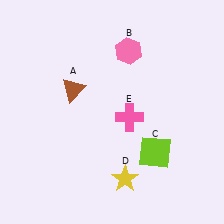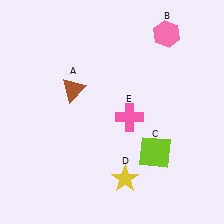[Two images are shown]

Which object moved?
The pink hexagon (B) moved right.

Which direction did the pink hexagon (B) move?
The pink hexagon (B) moved right.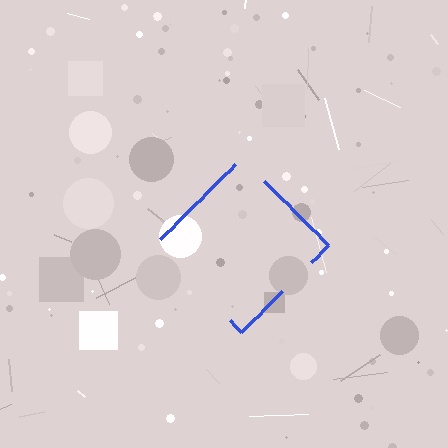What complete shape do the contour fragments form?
The contour fragments form a diamond.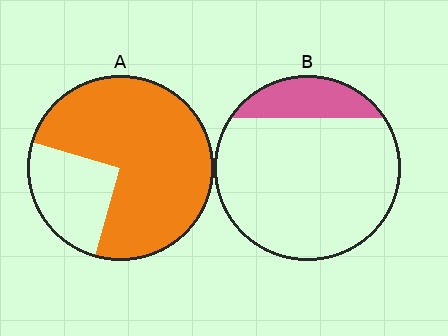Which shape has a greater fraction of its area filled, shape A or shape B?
Shape A.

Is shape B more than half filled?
No.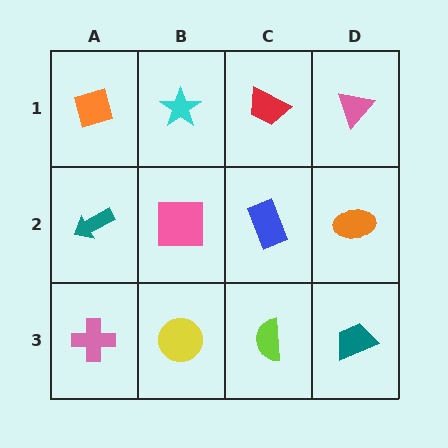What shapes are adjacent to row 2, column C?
A red trapezoid (row 1, column C), a lime semicircle (row 3, column C), a pink square (row 2, column B), an orange ellipse (row 2, column D).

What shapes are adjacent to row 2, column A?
An orange diamond (row 1, column A), a pink cross (row 3, column A), a pink square (row 2, column B).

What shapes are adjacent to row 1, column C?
A blue rectangle (row 2, column C), a cyan star (row 1, column B), a pink triangle (row 1, column D).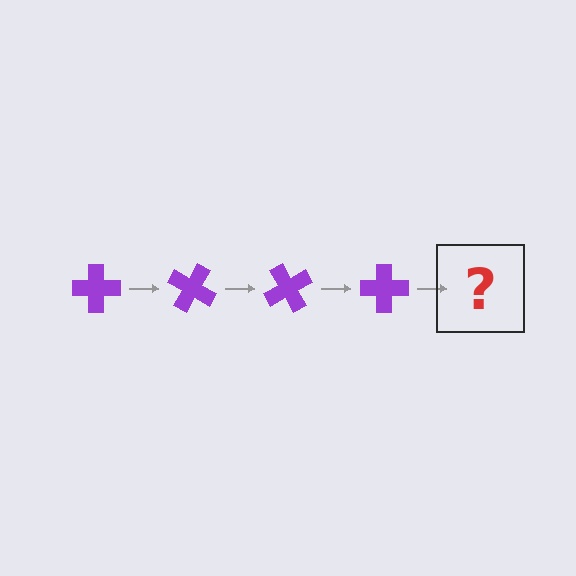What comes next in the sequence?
The next element should be a purple cross rotated 120 degrees.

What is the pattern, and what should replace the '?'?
The pattern is that the cross rotates 30 degrees each step. The '?' should be a purple cross rotated 120 degrees.